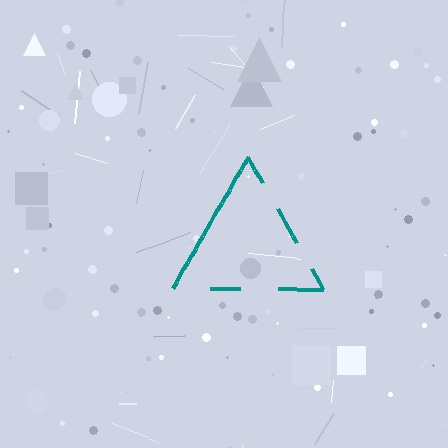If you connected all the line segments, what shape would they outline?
They would outline a triangle.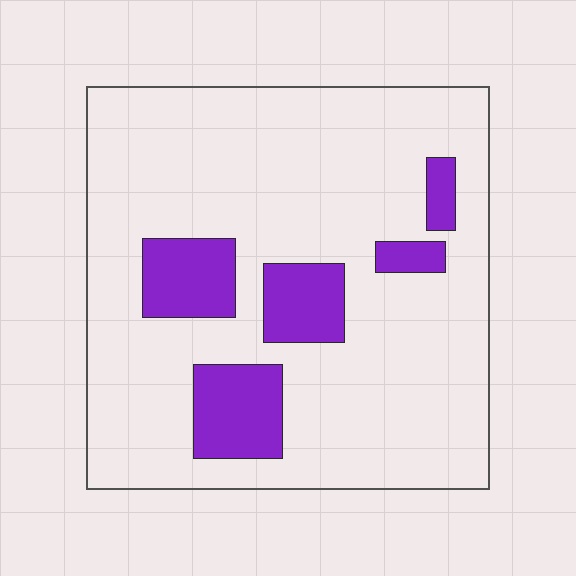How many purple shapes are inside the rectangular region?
5.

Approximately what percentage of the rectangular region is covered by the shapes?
Approximately 15%.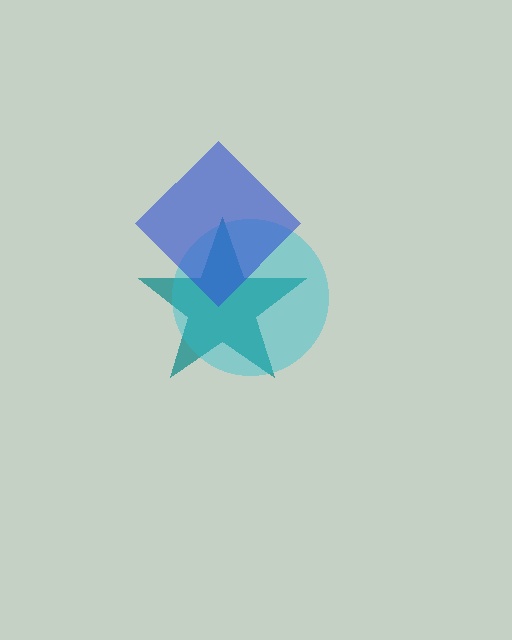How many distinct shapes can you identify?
There are 3 distinct shapes: a teal star, a cyan circle, a blue diamond.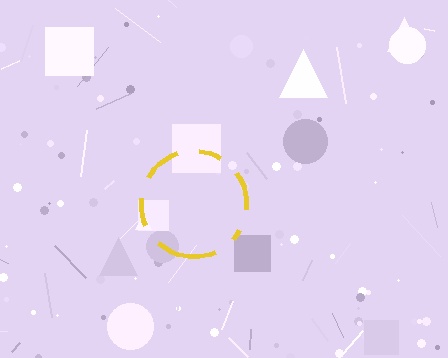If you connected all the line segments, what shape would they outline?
They would outline a circle.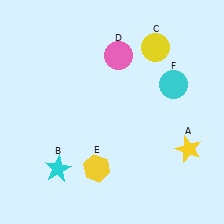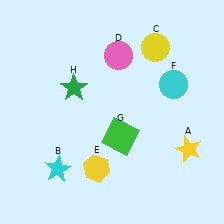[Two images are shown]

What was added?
A green square (G), a green star (H) were added in Image 2.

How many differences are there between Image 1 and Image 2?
There are 2 differences between the two images.